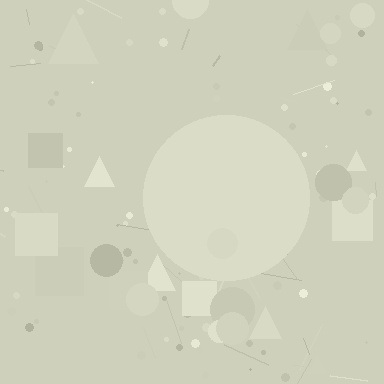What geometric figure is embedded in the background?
A circle is embedded in the background.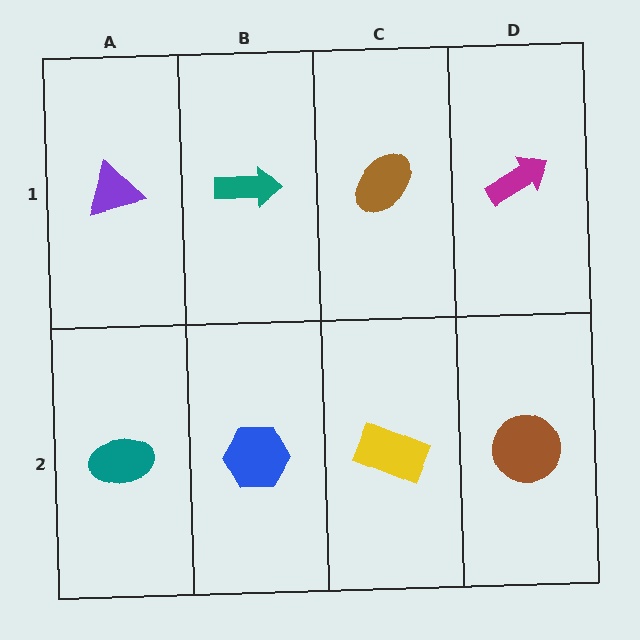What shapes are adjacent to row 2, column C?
A brown ellipse (row 1, column C), a blue hexagon (row 2, column B), a brown circle (row 2, column D).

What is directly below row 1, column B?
A blue hexagon.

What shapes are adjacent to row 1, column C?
A yellow rectangle (row 2, column C), a teal arrow (row 1, column B), a magenta arrow (row 1, column D).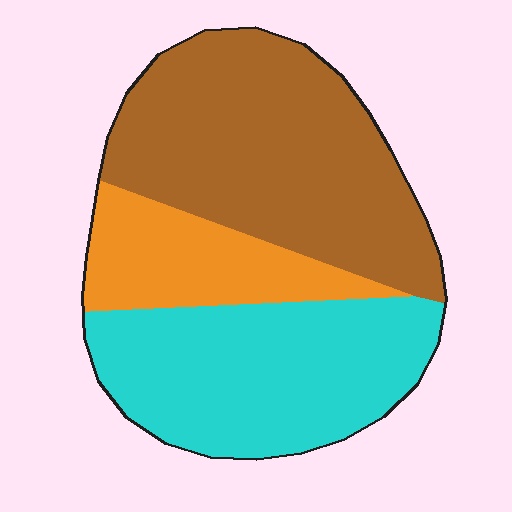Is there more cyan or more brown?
Brown.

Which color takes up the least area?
Orange, at roughly 20%.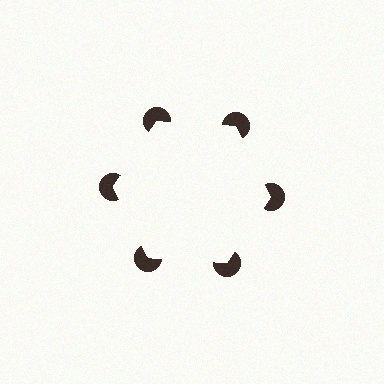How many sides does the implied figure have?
6 sides.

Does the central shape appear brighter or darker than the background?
It typically appears slightly brighter than the background, even though no actual brightness change is drawn.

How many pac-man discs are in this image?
There are 6 — one at each vertex of the illusory hexagon.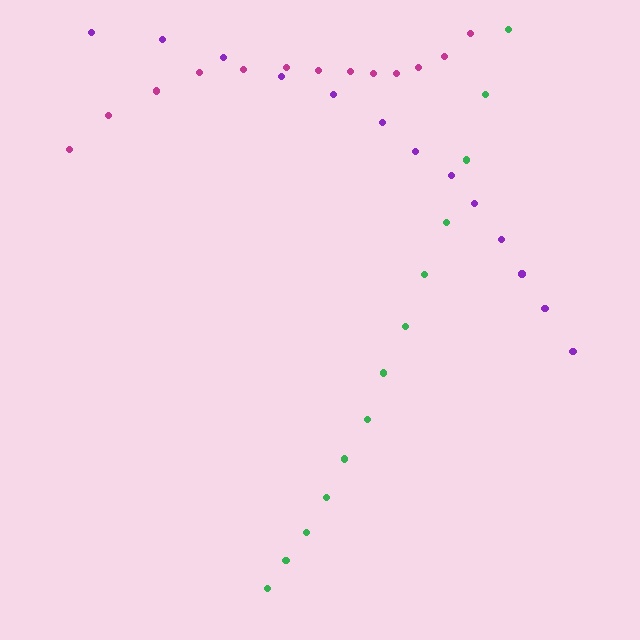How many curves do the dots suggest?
There are 3 distinct paths.